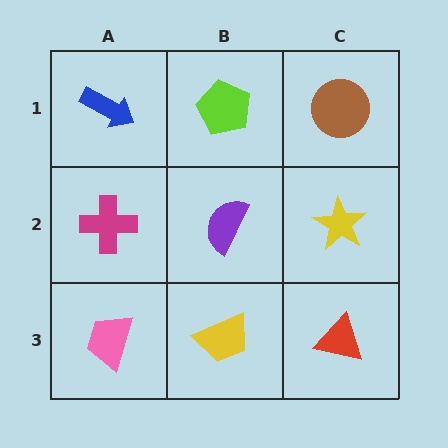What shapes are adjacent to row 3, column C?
A yellow star (row 2, column C), a yellow trapezoid (row 3, column B).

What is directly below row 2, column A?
A pink trapezoid.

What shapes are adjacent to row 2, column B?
A lime pentagon (row 1, column B), a yellow trapezoid (row 3, column B), a magenta cross (row 2, column A), a yellow star (row 2, column C).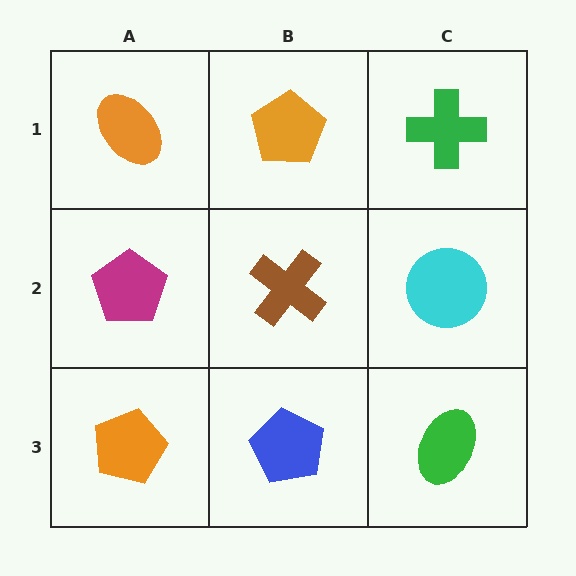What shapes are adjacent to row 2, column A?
An orange ellipse (row 1, column A), an orange pentagon (row 3, column A), a brown cross (row 2, column B).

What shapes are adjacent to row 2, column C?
A green cross (row 1, column C), a green ellipse (row 3, column C), a brown cross (row 2, column B).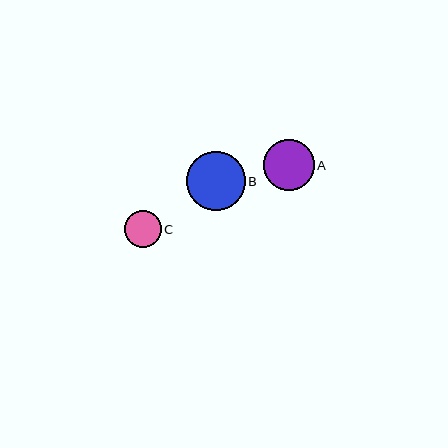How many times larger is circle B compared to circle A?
Circle B is approximately 1.2 times the size of circle A.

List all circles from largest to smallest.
From largest to smallest: B, A, C.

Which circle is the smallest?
Circle C is the smallest with a size of approximately 37 pixels.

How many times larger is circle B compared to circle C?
Circle B is approximately 1.6 times the size of circle C.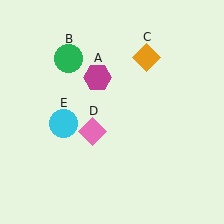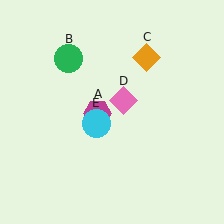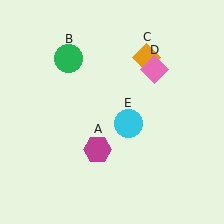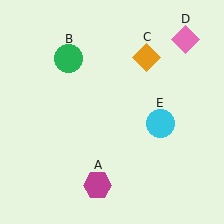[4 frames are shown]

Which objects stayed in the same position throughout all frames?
Green circle (object B) and orange diamond (object C) remained stationary.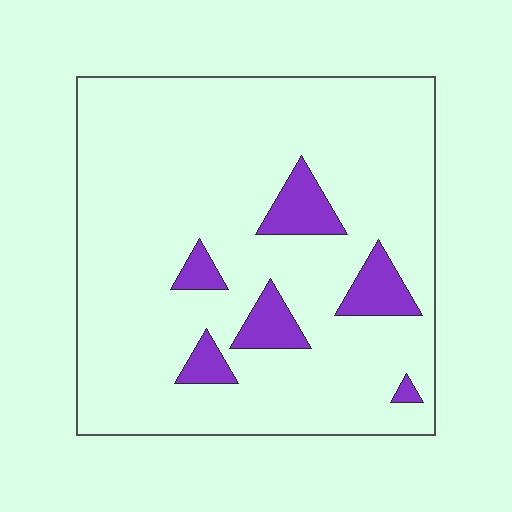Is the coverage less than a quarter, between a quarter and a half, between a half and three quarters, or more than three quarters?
Less than a quarter.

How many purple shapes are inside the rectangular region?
6.